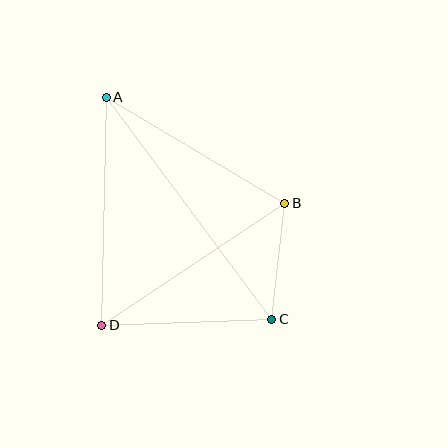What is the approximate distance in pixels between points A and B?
The distance between A and B is approximately 208 pixels.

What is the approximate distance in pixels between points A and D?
The distance between A and D is approximately 228 pixels.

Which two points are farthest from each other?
Points A and C are farthest from each other.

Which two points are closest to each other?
Points B and C are closest to each other.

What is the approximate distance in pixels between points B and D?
The distance between B and D is approximately 220 pixels.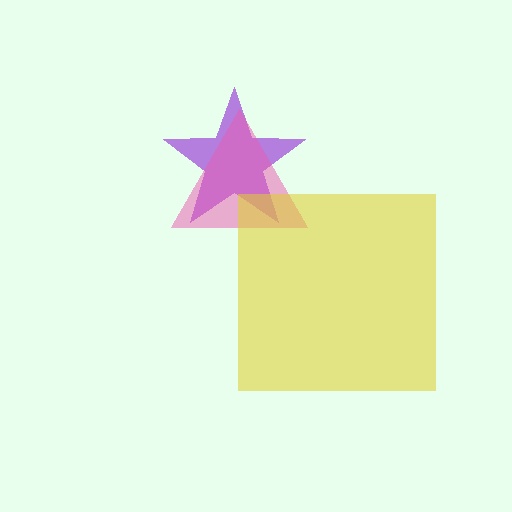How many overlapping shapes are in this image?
There are 3 overlapping shapes in the image.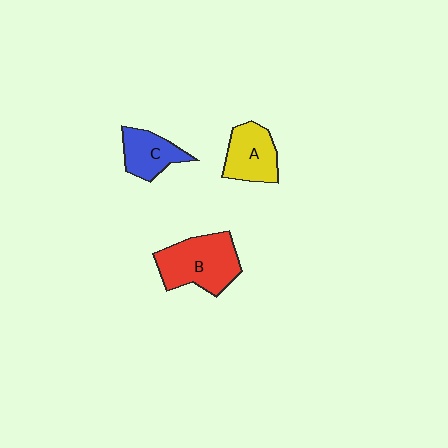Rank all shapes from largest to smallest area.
From largest to smallest: B (red), A (yellow), C (blue).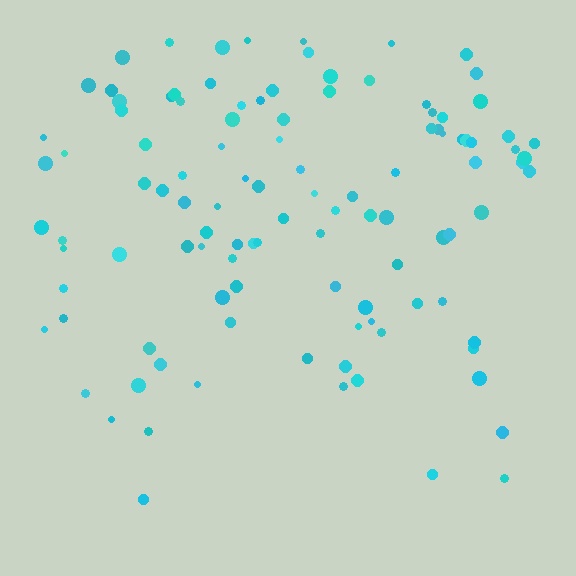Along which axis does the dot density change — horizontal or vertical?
Vertical.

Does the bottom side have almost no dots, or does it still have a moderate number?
Still a moderate number, just noticeably fewer than the top.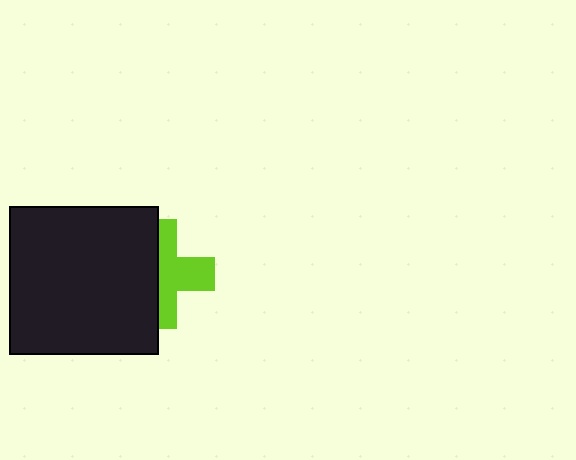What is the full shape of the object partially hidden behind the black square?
The partially hidden object is a lime cross.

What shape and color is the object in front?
The object in front is a black square.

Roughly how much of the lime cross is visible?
About half of it is visible (roughly 52%).